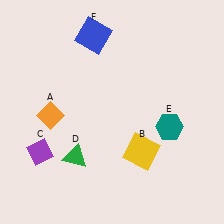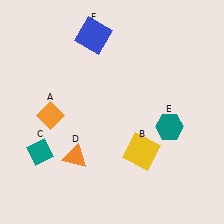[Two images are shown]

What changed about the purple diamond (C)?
In Image 1, C is purple. In Image 2, it changed to teal.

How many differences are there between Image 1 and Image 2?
There are 2 differences between the two images.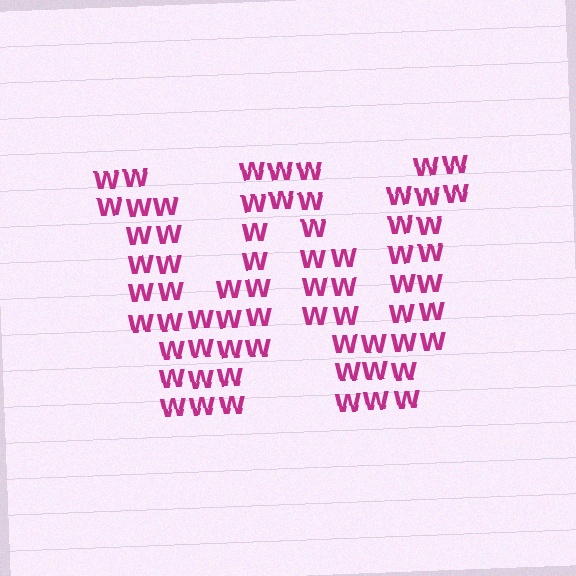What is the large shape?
The large shape is the letter W.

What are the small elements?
The small elements are letter W's.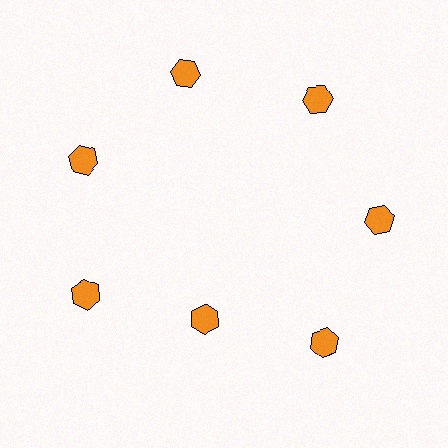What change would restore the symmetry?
The symmetry would be restored by moving it outward, back onto the ring so that all 7 hexagons sit at equal angles and equal distance from the center.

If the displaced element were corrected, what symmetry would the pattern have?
It would have 7-fold rotational symmetry — the pattern would map onto itself every 51 degrees.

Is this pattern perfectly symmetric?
No. The 7 orange hexagons are arranged in a ring, but one element near the 6 o'clock position is pulled inward toward the center, breaking the 7-fold rotational symmetry.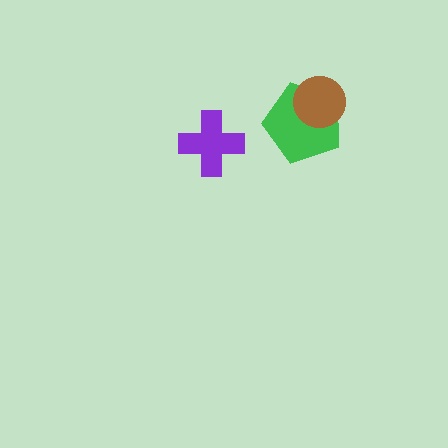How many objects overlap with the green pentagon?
1 object overlaps with the green pentagon.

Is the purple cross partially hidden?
No, no other shape covers it.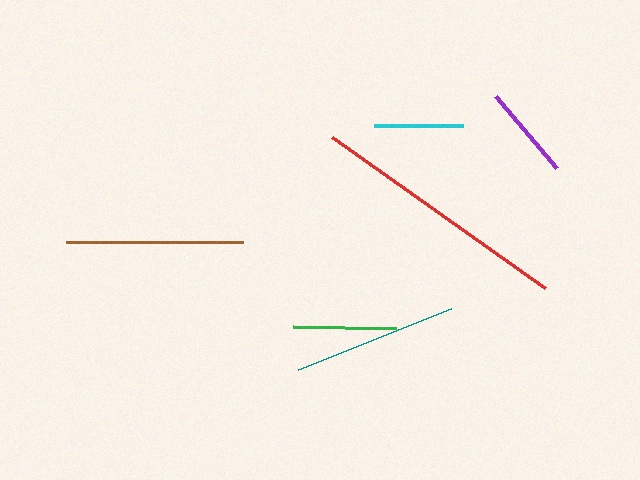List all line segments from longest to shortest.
From longest to shortest: red, brown, teal, green, purple, cyan.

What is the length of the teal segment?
The teal segment is approximately 164 pixels long.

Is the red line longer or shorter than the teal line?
The red line is longer than the teal line.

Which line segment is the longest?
The red line is the longest at approximately 261 pixels.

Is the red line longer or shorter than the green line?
The red line is longer than the green line.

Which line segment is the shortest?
The cyan line is the shortest at approximately 89 pixels.